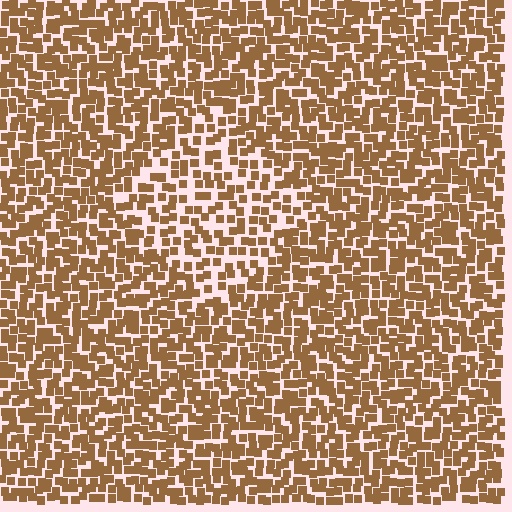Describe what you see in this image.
The image contains small brown elements arranged at two different densities. A diamond-shaped region is visible where the elements are less densely packed than the surrounding area.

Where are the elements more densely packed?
The elements are more densely packed outside the diamond boundary.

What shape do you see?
I see a diamond.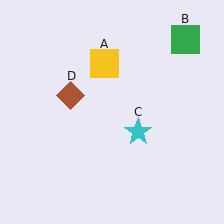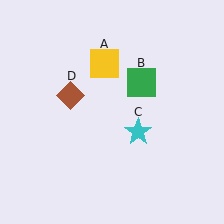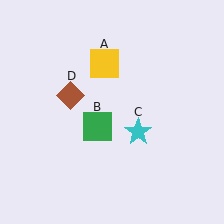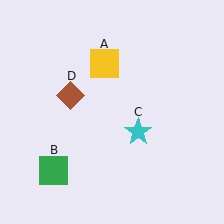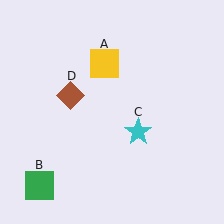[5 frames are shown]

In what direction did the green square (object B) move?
The green square (object B) moved down and to the left.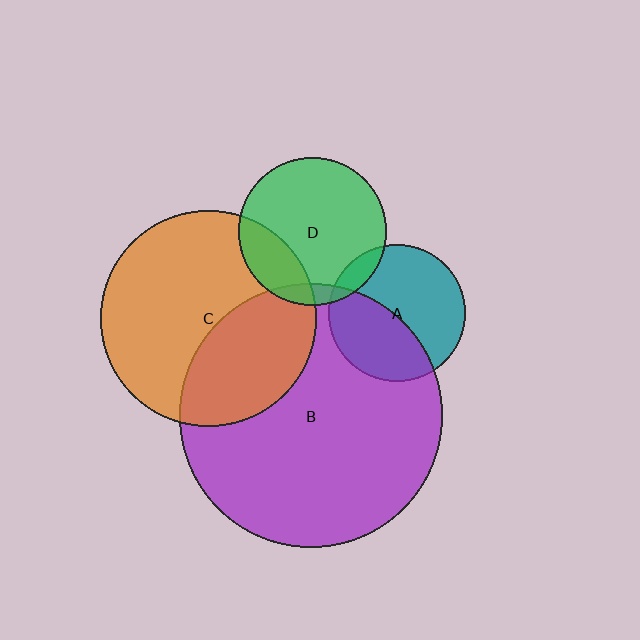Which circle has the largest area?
Circle B (purple).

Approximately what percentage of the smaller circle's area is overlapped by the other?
Approximately 10%.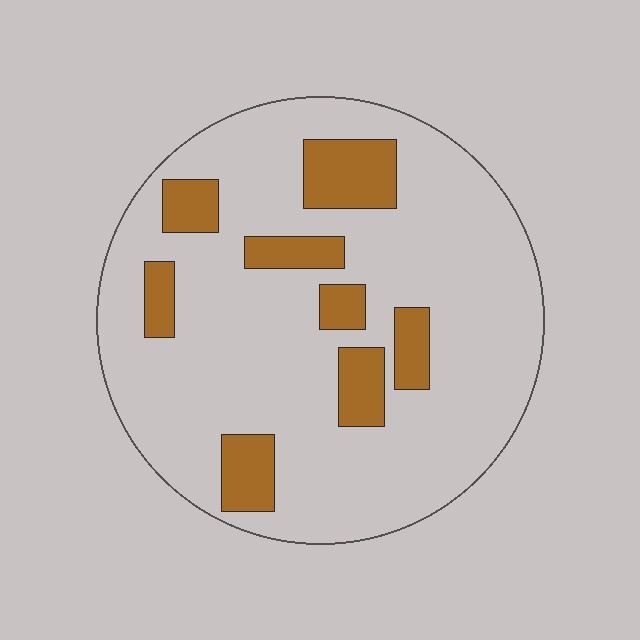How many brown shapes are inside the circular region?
8.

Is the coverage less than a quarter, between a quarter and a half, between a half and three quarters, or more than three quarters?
Less than a quarter.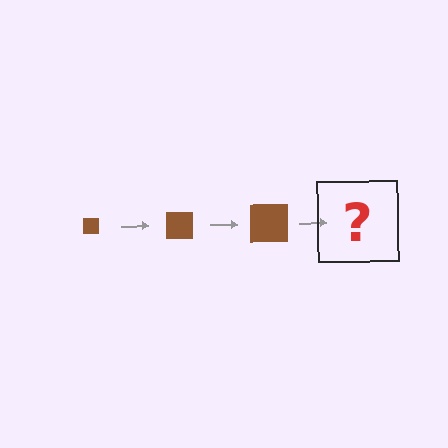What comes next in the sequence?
The next element should be a brown square, larger than the previous one.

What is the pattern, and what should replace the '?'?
The pattern is that the square gets progressively larger each step. The '?' should be a brown square, larger than the previous one.